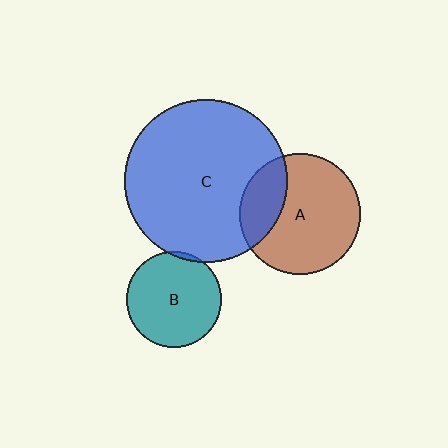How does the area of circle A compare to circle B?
Approximately 1.6 times.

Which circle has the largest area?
Circle C (blue).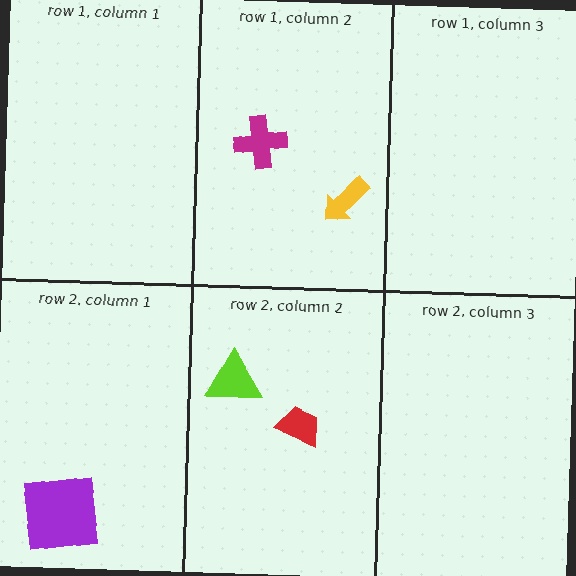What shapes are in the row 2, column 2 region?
The lime triangle, the red trapezoid.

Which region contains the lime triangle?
The row 2, column 2 region.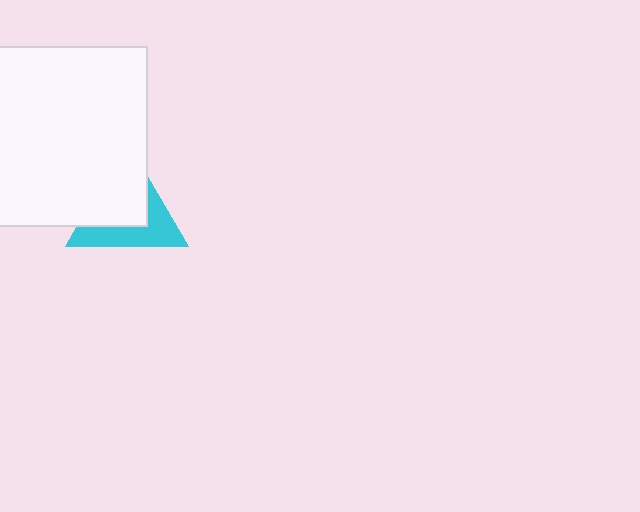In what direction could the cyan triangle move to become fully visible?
The cyan triangle could move toward the lower-right. That would shift it out from behind the white square entirely.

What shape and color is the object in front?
The object in front is a white square.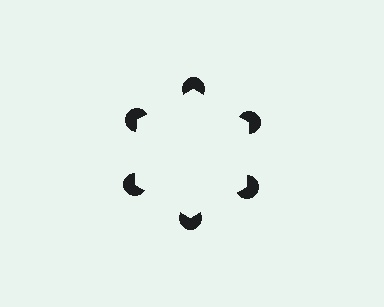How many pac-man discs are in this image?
There are 6 — one at each vertex of the illusory hexagon.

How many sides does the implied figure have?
6 sides.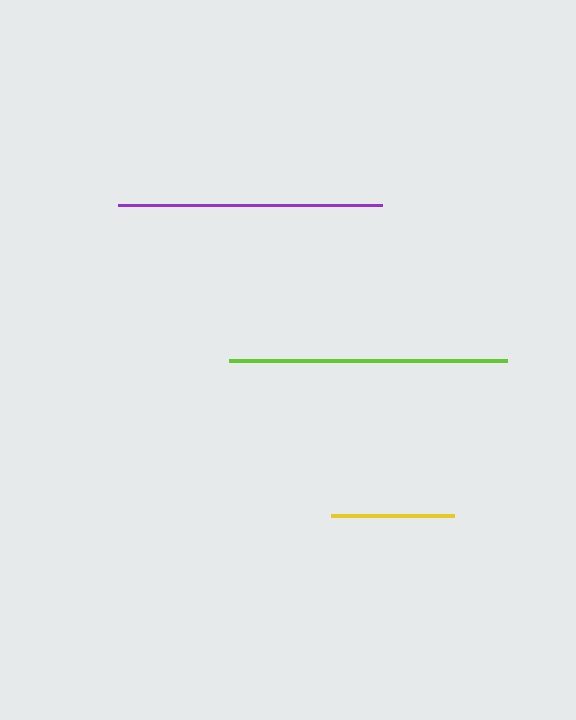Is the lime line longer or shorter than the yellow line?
The lime line is longer than the yellow line.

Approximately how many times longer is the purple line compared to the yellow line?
The purple line is approximately 2.2 times the length of the yellow line.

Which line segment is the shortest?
The yellow line is the shortest at approximately 123 pixels.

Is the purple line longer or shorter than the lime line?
The lime line is longer than the purple line.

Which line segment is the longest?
The lime line is the longest at approximately 277 pixels.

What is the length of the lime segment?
The lime segment is approximately 277 pixels long.